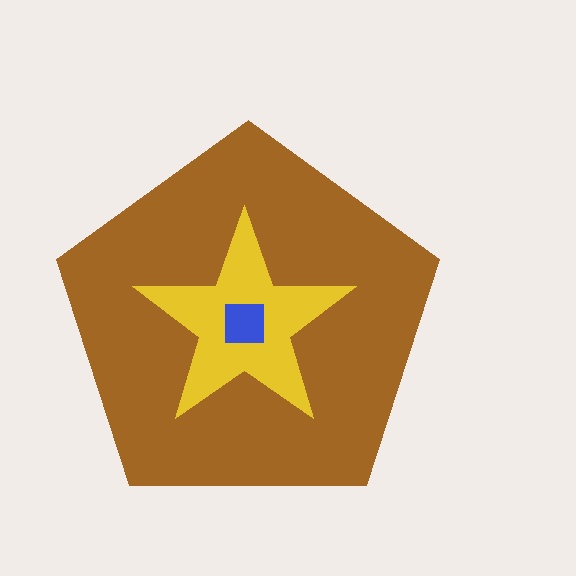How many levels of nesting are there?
3.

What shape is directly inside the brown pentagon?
The yellow star.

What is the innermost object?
The blue square.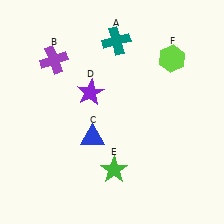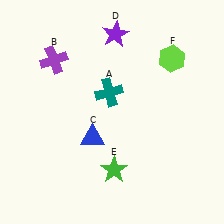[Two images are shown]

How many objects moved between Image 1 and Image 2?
2 objects moved between the two images.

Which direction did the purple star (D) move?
The purple star (D) moved up.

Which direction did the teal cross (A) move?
The teal cross (A) moved down.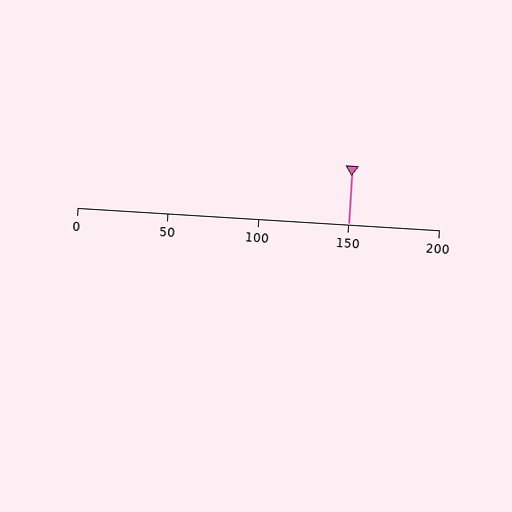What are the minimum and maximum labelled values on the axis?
The axis runs from 0 to 200.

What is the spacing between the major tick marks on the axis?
The major ticks are spaced 50 apart.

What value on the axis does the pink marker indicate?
The marker indicates approximately 150.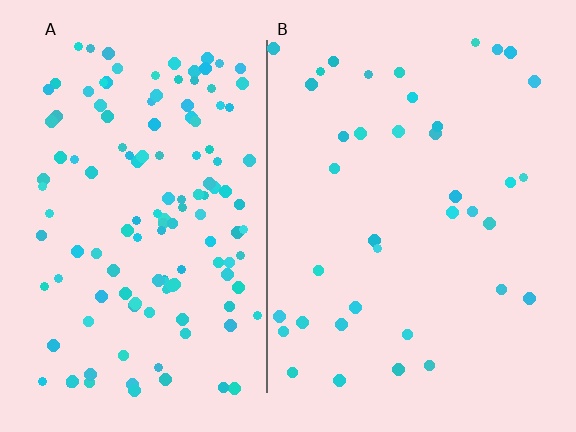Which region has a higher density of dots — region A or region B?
A (the left).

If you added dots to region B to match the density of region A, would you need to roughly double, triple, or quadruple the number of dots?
Approximately triple.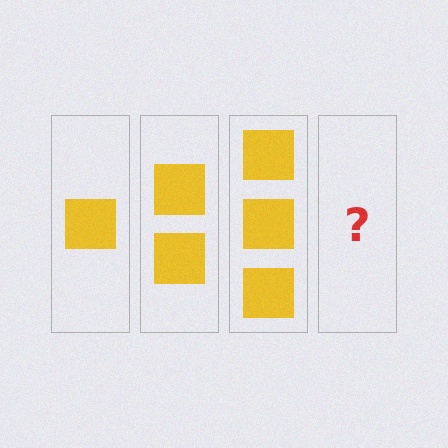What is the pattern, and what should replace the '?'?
The pattern is that each step adds one more square. The '?' should be 4 squares.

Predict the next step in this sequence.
The next step is 4 squares.